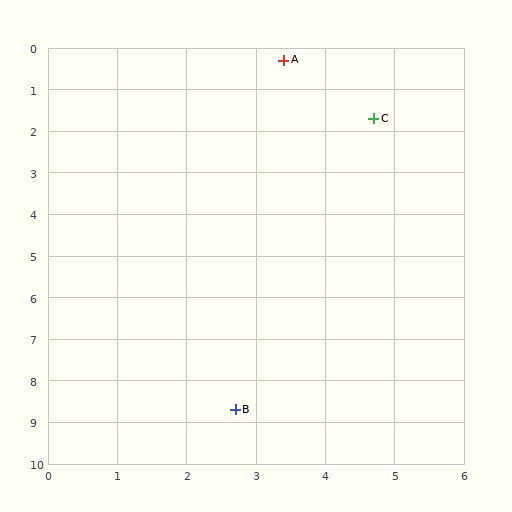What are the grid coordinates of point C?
Point C is at approximately (4.7, 1.7).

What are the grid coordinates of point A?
Point A is at approximately (3.4, 0.3).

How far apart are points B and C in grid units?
Points B and C are about 7.3 grid units apart.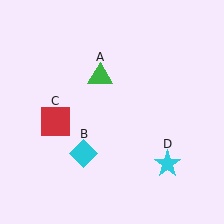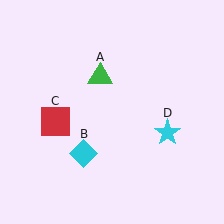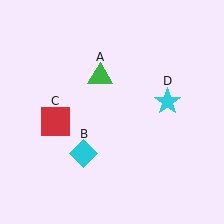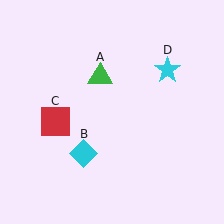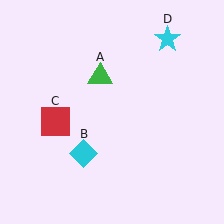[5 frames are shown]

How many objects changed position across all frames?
1 object changed position: cyan star (object D).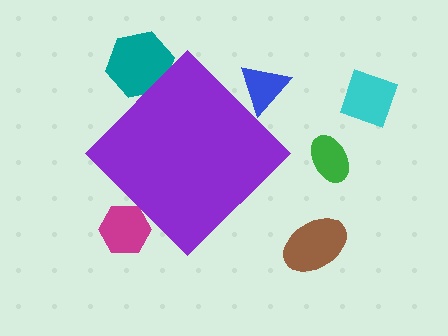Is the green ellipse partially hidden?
No, the green ellipse is fully visible.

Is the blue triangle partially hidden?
Yes, the blue triangle is partially hidden behind the purple diamond.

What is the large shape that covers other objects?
A purple diamond.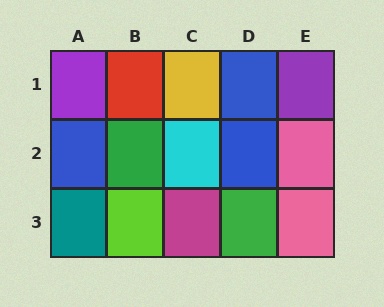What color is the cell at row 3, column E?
Pink.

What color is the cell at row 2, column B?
Green.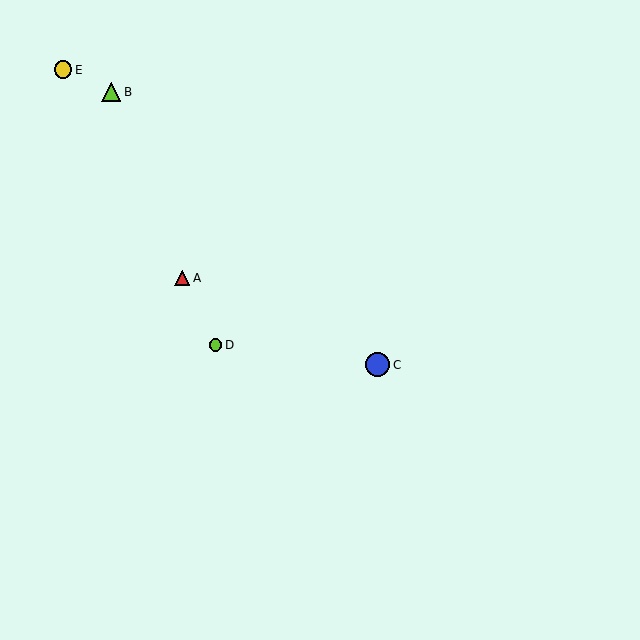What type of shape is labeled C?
Shape C is a blue circle.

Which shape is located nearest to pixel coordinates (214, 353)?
The lime circle (labeled D) at (215, 345) is nearest to that location.